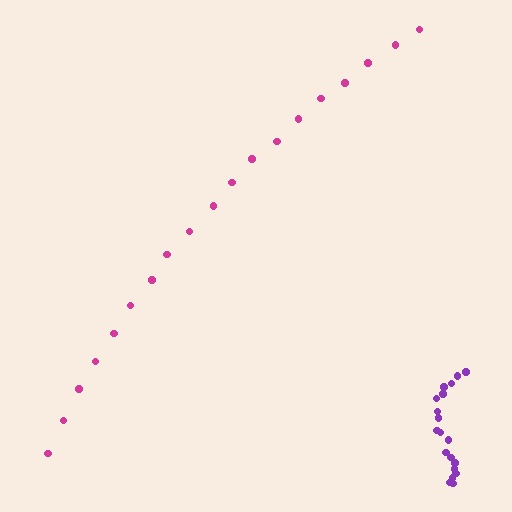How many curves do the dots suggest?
There are 2 distinct paths.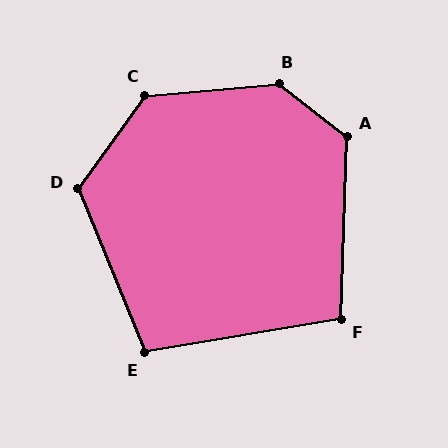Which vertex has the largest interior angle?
B, at approximately 137 degrees.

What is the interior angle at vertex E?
Approximately 103 degrees (obtuse).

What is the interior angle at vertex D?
Approximately 122 degrees (obtuse).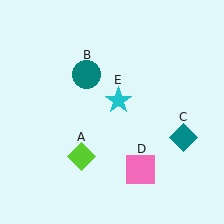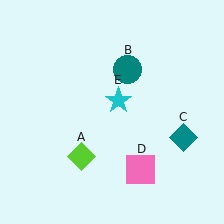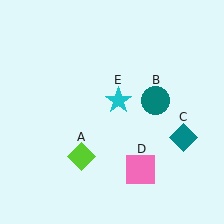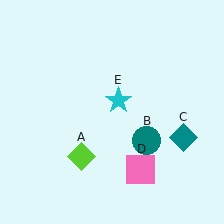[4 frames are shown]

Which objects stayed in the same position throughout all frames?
Lime diamond (object A) and teal diamond (object C) and pink square (object D) and cyan star (object E) remained stationary.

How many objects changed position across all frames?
1 object changed position: teal circle (object B).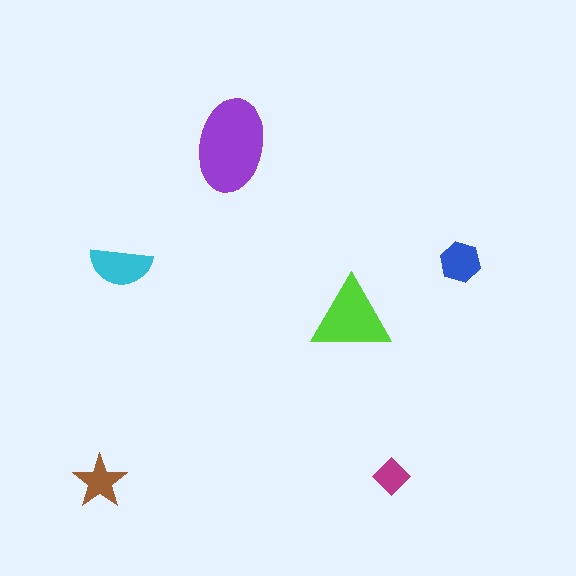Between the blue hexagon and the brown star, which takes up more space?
The blue hexagon.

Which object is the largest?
The purple ellipse.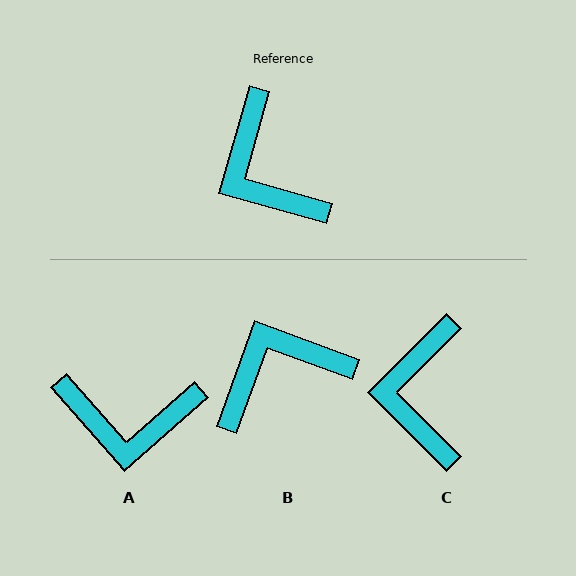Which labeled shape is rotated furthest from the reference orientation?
B, about 94 degrees away.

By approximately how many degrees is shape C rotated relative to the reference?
Approximately 29 degrees clockwise.